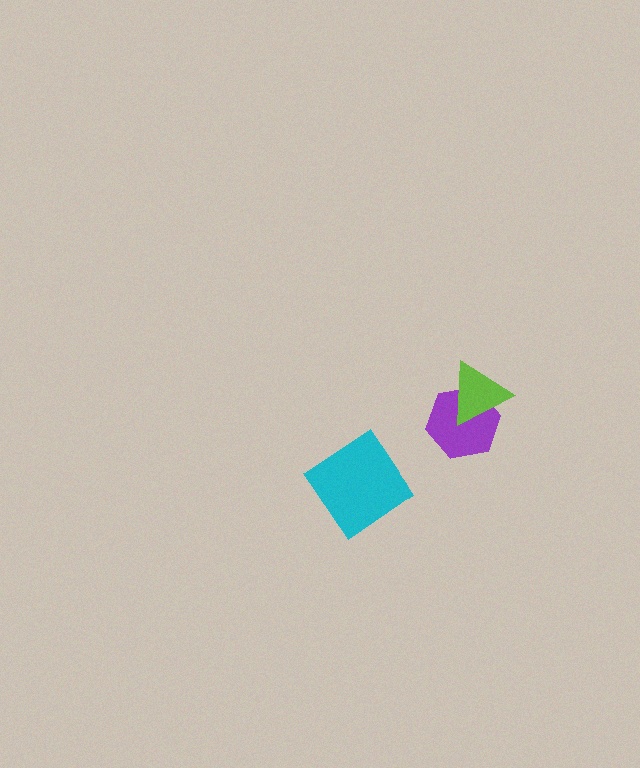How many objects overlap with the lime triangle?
1 object overlaps with the lime triangle.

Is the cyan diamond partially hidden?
No, no other shape covers it.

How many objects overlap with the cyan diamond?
0 objects overlap with the cyan diamond.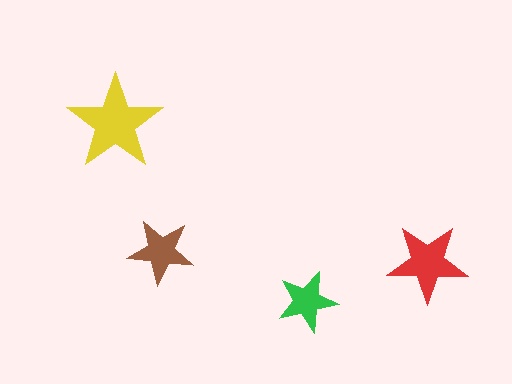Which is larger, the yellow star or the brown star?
The yellow one.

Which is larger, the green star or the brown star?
The brown one.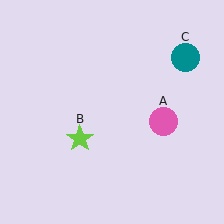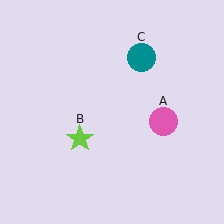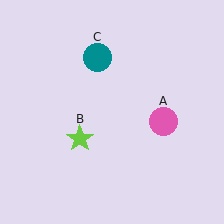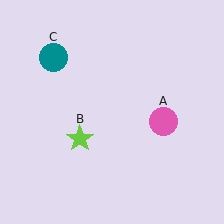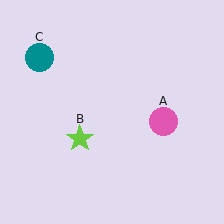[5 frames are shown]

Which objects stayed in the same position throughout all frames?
Pink circle (object A) and lime star (object B) remained stationary.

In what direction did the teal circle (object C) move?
The teal circle (object C) moved left.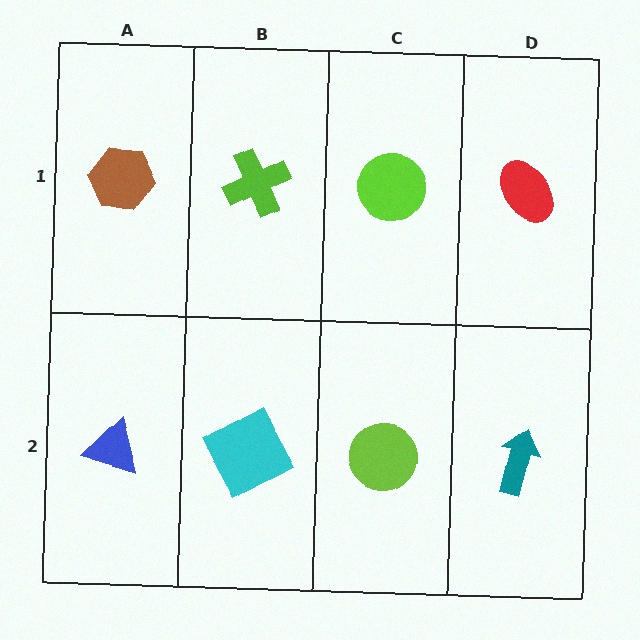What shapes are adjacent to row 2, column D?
A red ellipse (row 1, column D), a lime circle (row 2, column C).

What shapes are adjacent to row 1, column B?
A cyan square (row 2, column B), a brown hexagon (row 1, column A), a lime circle (row 1, column C).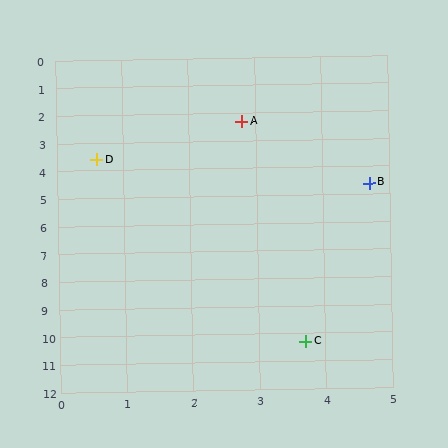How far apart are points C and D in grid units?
Points C and D are about 7.4 grid units apart.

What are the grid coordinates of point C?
Point C is at approximately (3.7, 10.3).